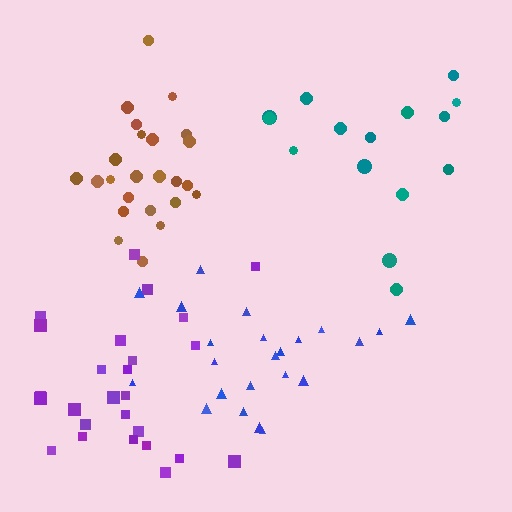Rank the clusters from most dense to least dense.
brown, blue, purple, teal.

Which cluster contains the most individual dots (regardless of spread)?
Purple (26).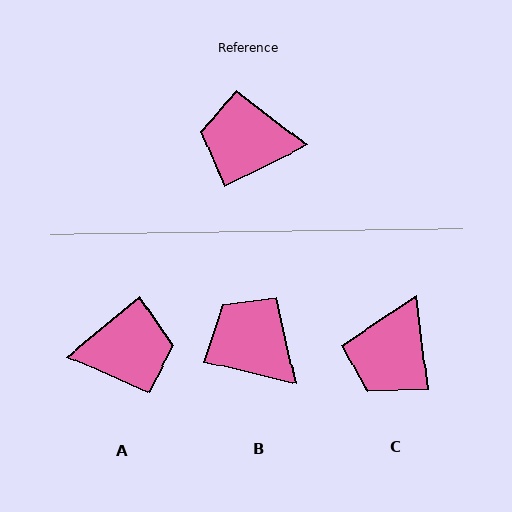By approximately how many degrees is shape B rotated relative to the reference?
Approximately 41 degrees clockwise.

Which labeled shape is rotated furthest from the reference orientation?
A, about 167 degrees away.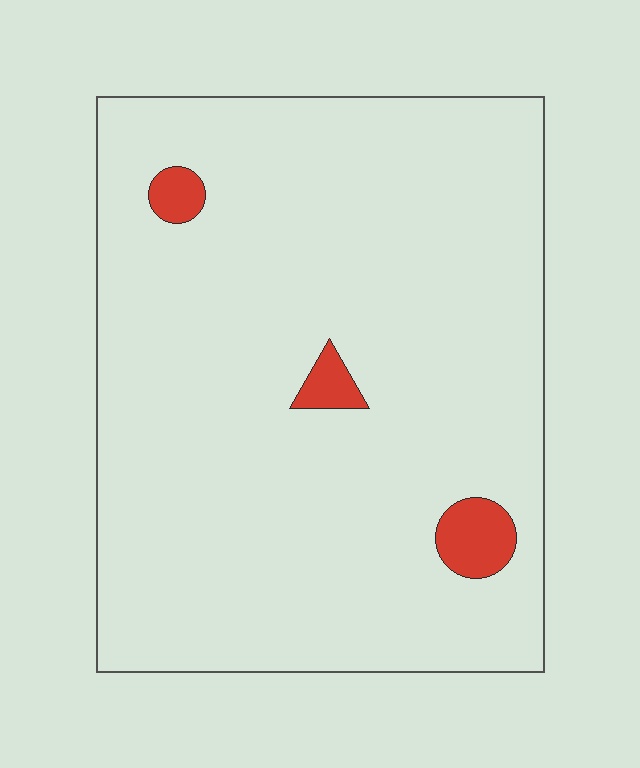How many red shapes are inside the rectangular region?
3.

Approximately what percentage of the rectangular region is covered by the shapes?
Approximately 5%.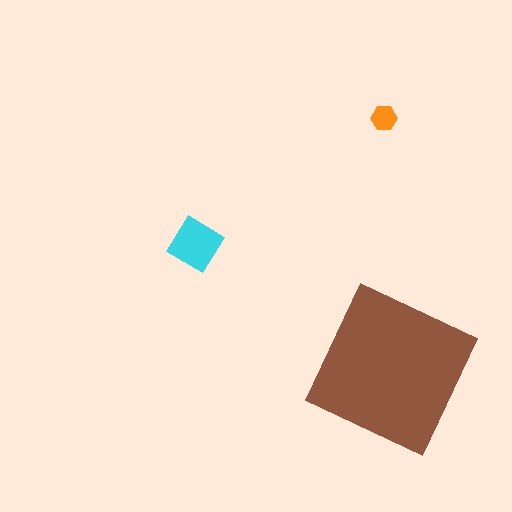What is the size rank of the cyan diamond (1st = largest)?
2nd.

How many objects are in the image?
There are 3 objects in the image.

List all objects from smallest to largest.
The orange hexagon, the cyan diamond, the brown square.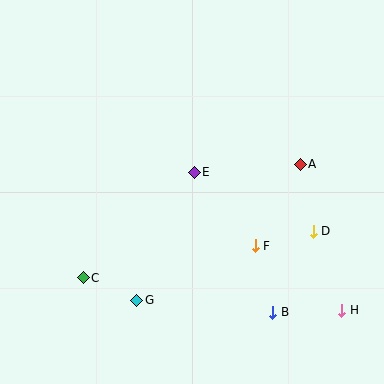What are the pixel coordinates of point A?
Point A is at (300, 164).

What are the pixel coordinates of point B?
Point B is at (273, 312).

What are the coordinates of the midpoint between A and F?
The midpoint between A and F is at (278, 205).